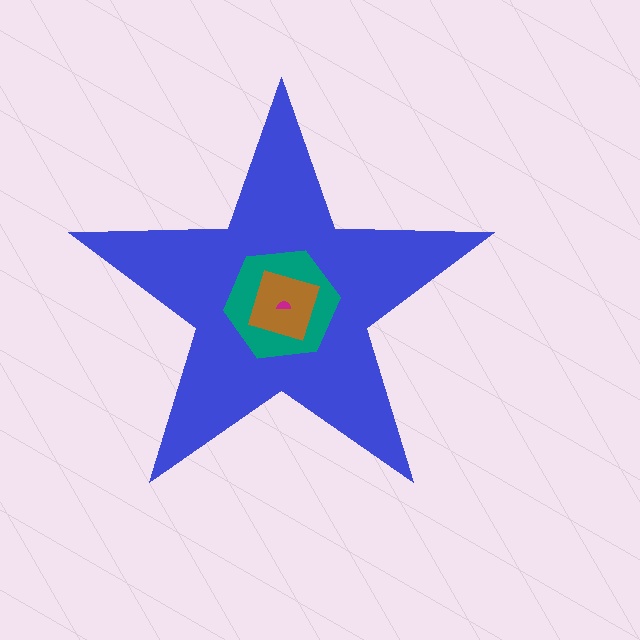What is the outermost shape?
The blue star.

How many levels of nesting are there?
4.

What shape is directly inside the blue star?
The teal hexagon.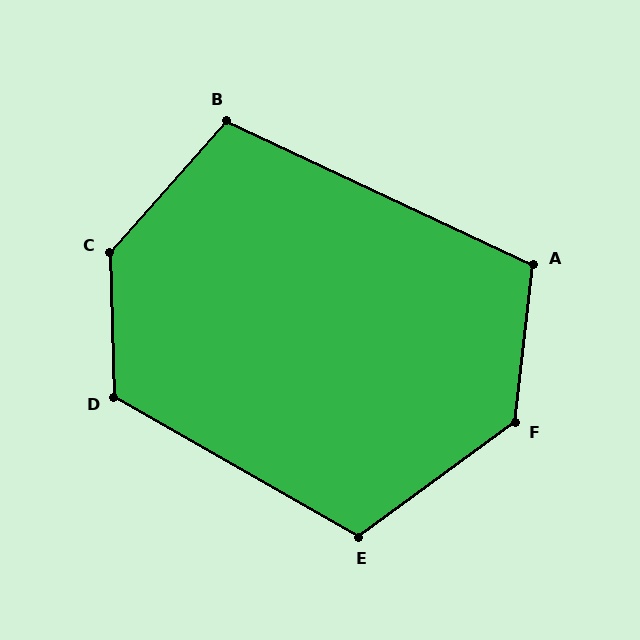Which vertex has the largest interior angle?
C, at approximately 137 degrees.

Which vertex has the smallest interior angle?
B, at approximately 106 degrees.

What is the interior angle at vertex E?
Approximately 114 degrees (obtuse).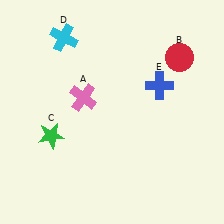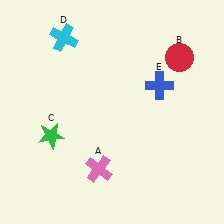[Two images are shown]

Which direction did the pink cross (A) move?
The pink cross (A) moved down.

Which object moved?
The pink cross (A) moved down.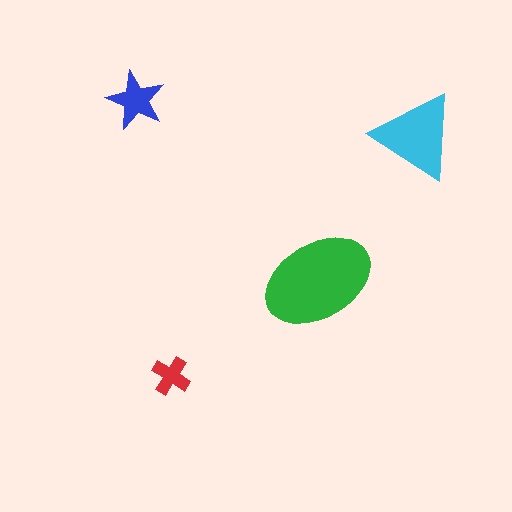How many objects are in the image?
There are 4 objects in the image.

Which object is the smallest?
The red cross.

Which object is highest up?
The blue star is topmost.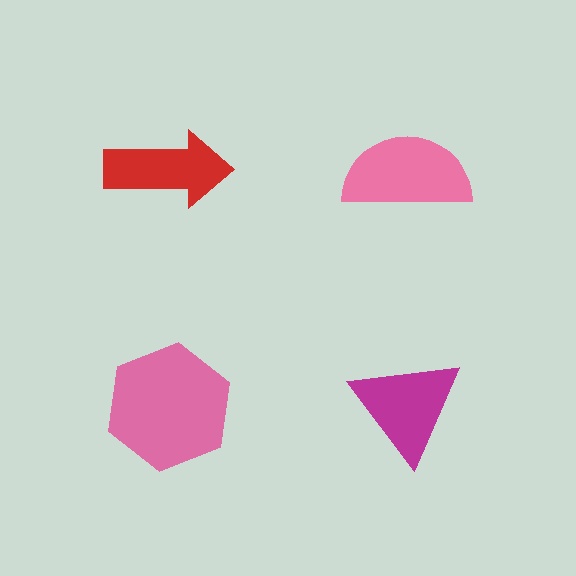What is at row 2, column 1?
A pink hexagon.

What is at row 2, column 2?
A magenta triangle.